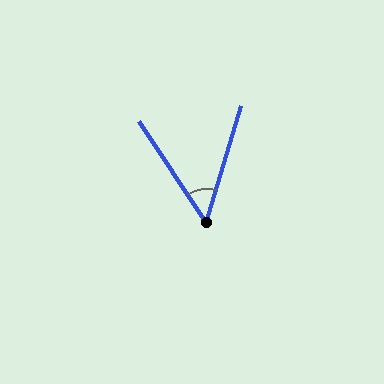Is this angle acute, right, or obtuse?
It is acute.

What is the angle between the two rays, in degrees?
Approximately 50 degrees.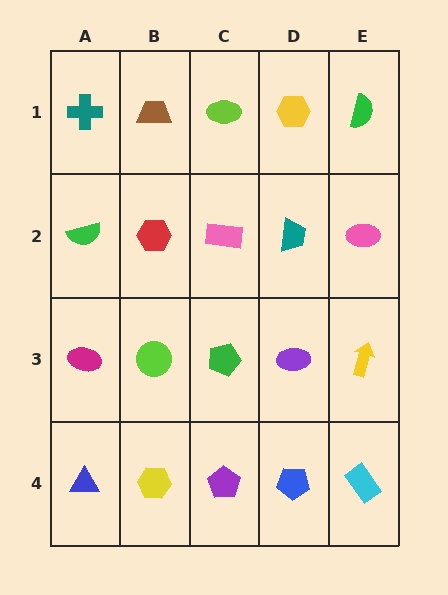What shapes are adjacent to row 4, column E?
A yellow arrow (row 3, column E), a blue pentagon (row 4, column D).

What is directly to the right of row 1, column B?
A lime ellipse.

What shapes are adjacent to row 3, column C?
A pink rectangle (row 2, column C), a purple pentagon (row 4, column C), a lime circle (row 3, column B), a purple ellipse (row 3, column D).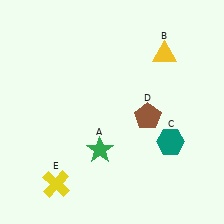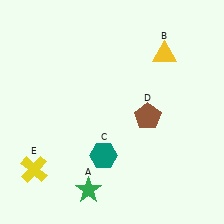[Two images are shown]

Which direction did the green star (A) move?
The green star (A) moved down.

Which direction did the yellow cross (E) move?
The yellow cross (E) moved left.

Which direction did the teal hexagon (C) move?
The teal hexagon (C) moved left.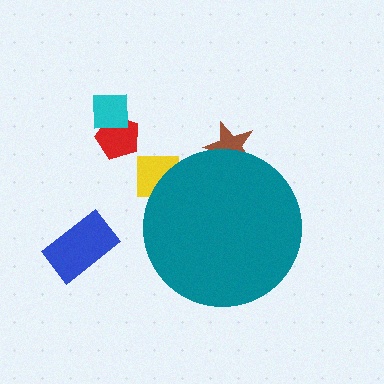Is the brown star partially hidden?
Yes, the brown star is partially hidden behind the teal circle.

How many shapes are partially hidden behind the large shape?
2 shapes are partially hidden.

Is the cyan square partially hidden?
No, the cyan square is fully visible.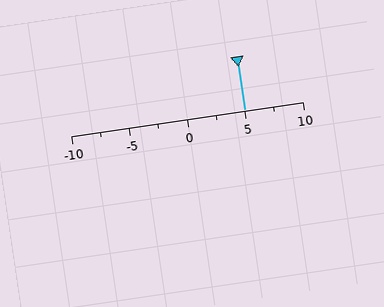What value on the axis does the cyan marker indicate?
The marker indicates approximately 5.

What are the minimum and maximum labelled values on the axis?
The axis runs from -10 to 10.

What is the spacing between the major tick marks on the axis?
The major ticks are spaced 5 apart.